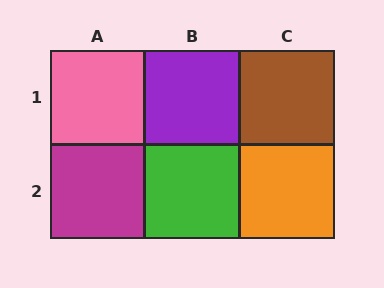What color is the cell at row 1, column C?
Brown.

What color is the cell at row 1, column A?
Pink.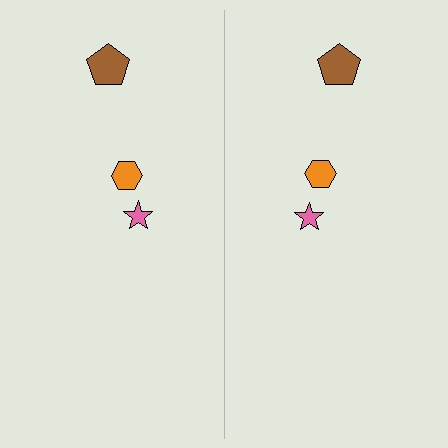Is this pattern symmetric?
Yes, this pattern has bilateral (reflection) symmetry.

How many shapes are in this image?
There are 6 shapes in this image.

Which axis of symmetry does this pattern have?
The pattern has a vertical axis of symmetry running through the center of the image.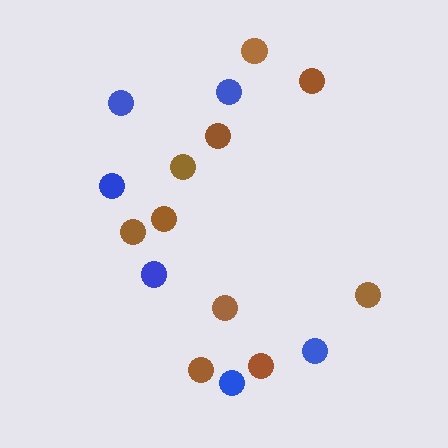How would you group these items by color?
There are 2 groups: one group of brown circles (10) and one group of blue circles (6).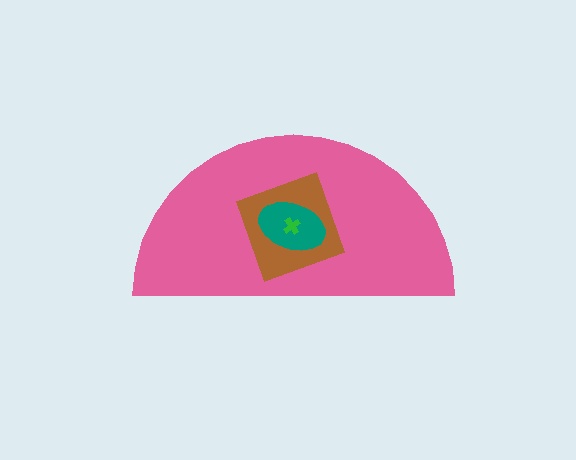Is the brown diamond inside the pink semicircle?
Yes.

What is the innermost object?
The green cross.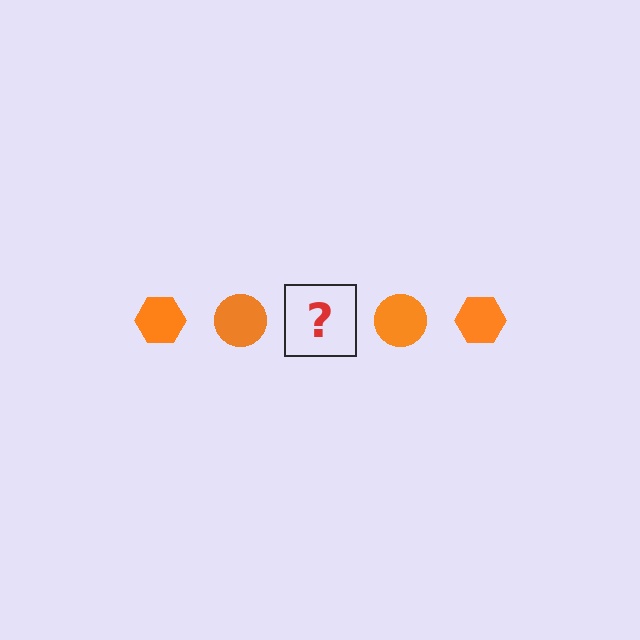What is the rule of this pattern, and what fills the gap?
The rule is that the pattern cycles through hexagon, circle shapes in orange. The gap should be filled with an orange hexagon.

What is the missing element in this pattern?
The missing element is an orange hexagon.